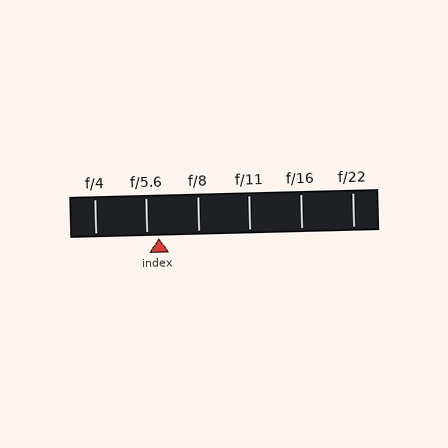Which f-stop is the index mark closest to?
The index mark is closest to f/5.6.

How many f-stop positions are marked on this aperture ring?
There are 6 f-stop positions marked.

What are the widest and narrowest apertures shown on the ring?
The widest aperture shown is f/4 and the narrowest is f/22.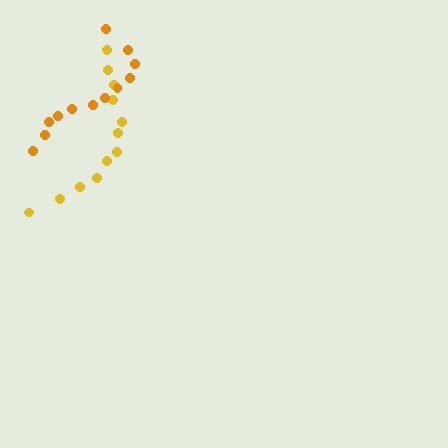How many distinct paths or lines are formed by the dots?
There are 2 distinct paths.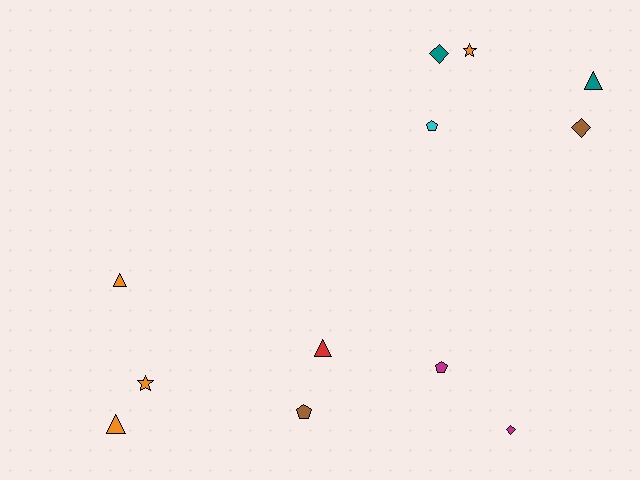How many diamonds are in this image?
There are 3 diamonds.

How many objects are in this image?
There are 12 objects.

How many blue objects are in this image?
There are no blue objects.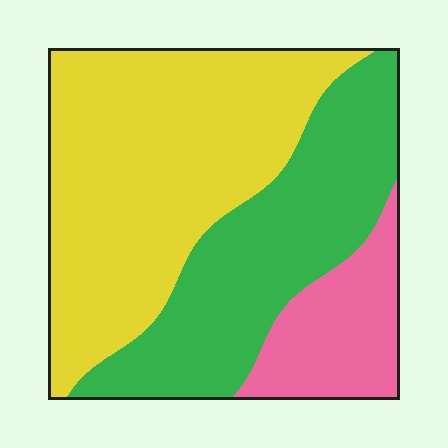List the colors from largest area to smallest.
From largest to smallest: yellow, green, pink.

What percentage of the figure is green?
Green takes up about one third (1/3) of the figure.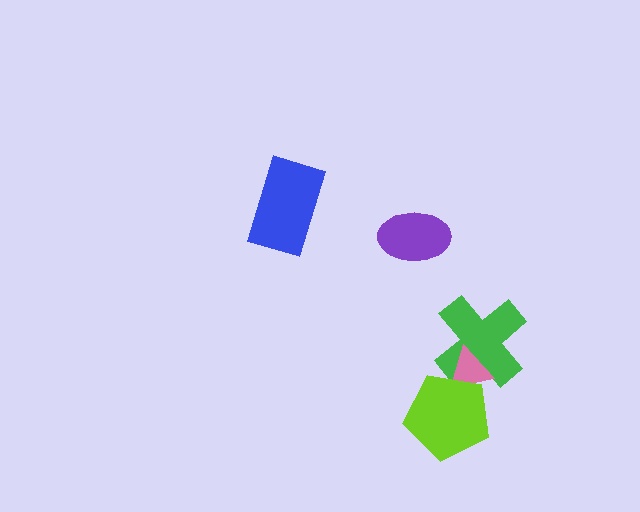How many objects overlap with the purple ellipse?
0 objects overlap with the purple ellipse.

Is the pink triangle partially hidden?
Yes, it is partially covered by another shape.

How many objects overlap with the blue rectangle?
0 objects overlap with the blue rectangle.